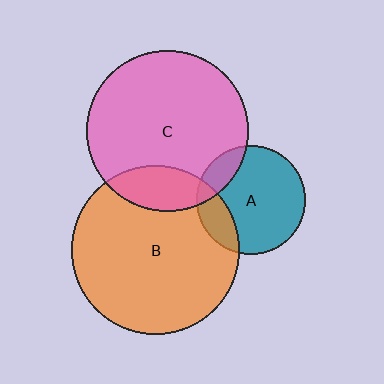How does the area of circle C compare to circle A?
Approximately 2.2 times.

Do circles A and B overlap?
Yes.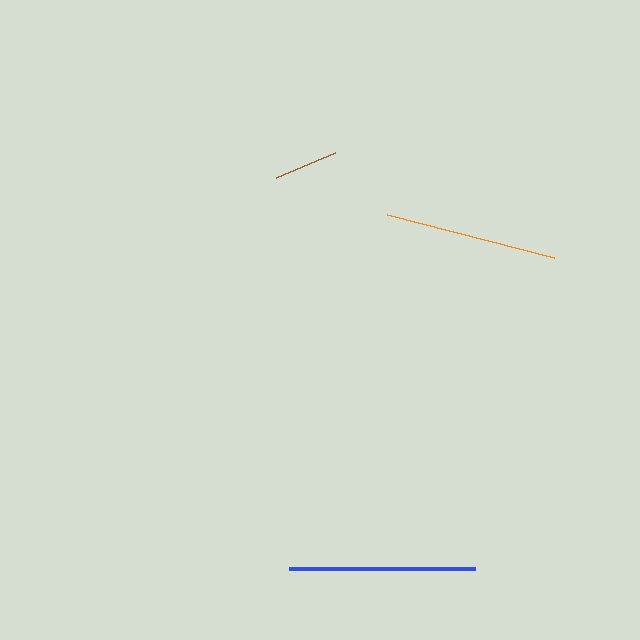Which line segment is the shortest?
The brown line is the shortest at approximately 65 pixels.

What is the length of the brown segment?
The brown segment is approximately 65 pixels long.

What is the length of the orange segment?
The orange segment is approximately 172 pixels long.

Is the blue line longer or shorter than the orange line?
The blue line is longer than the orange line.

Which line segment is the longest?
The blue line is the longest at approximately 185 pixels.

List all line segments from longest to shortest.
From longest to shortest: blue, orange, brown.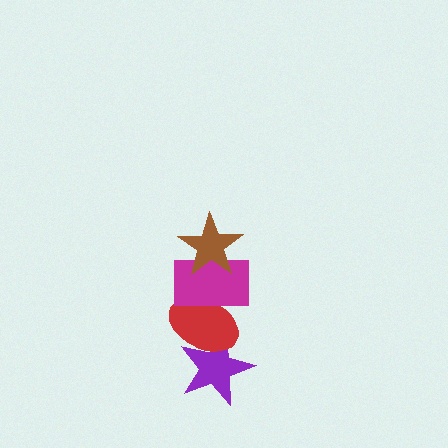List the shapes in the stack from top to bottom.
From top to bottom: the brown star, the magenta rectangle, the red ellipse, the purple star.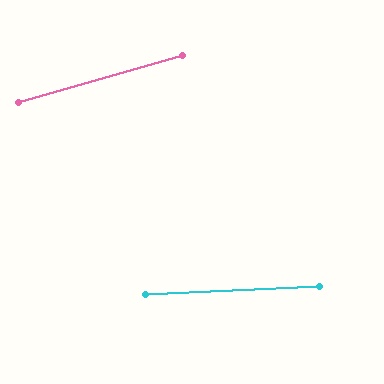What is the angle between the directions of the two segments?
Approximately 14 degrees.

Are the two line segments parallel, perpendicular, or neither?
Neither parallel nor perpendicular — they differ by about 14°.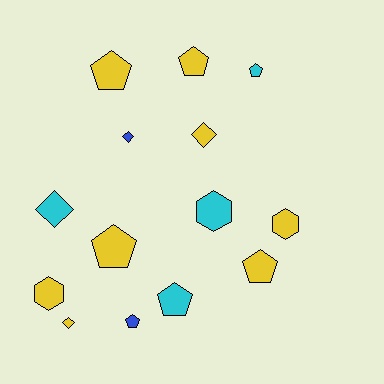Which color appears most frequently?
Yellow, with 8 objects.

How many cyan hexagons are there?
There is 1 cyan hexagon.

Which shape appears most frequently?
Pentagon, with 7 objects.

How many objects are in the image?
There are 14 objects.